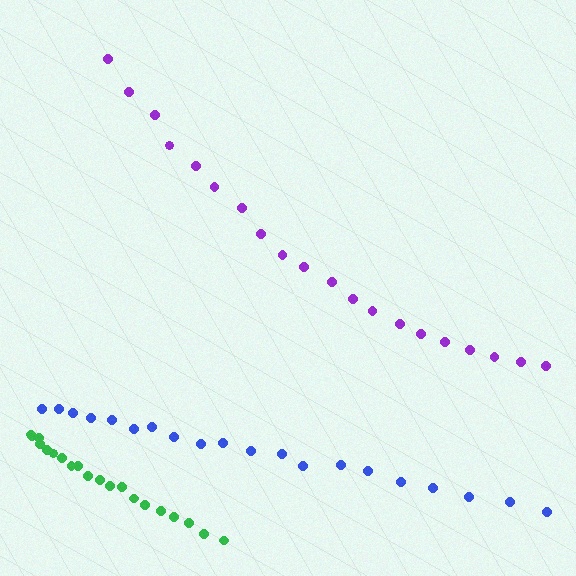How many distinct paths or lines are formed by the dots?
There are 3 distinct paths.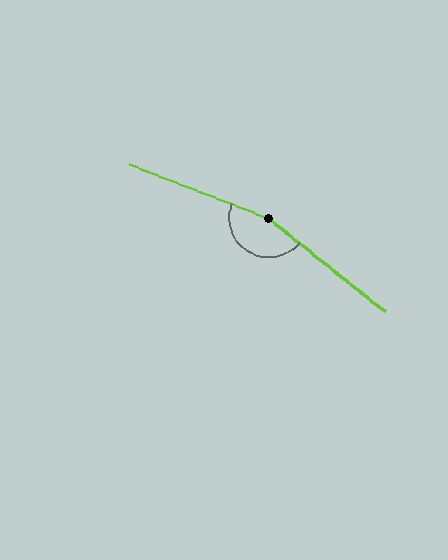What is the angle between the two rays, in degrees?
Approximately 163 degrees.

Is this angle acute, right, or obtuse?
It is obtuse.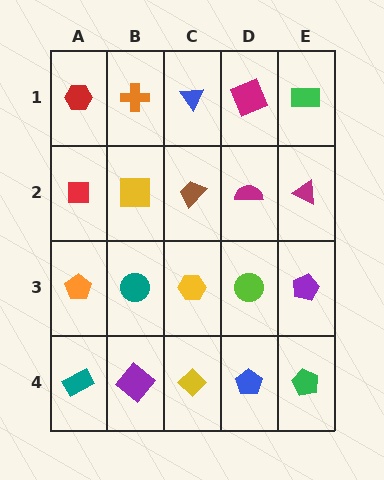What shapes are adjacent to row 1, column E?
A magenta triangle (row 2, column E), a magenta square (row 1, column D).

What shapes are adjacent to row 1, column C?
A brown trapezoid (row 2, column C), an orange cross (row 1, column B), a magenta square (row 1, column D).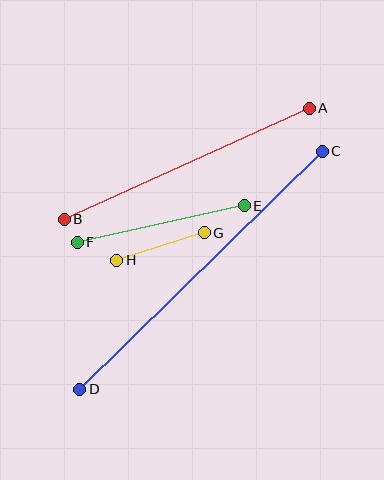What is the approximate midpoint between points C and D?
The midpoint is at approximately (201, 270) pixels.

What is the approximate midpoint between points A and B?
The midpoint is at approximately (187, 164) pixels.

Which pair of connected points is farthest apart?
Points C and D are farthest apart.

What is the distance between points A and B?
The distance is approximately 269 pixels.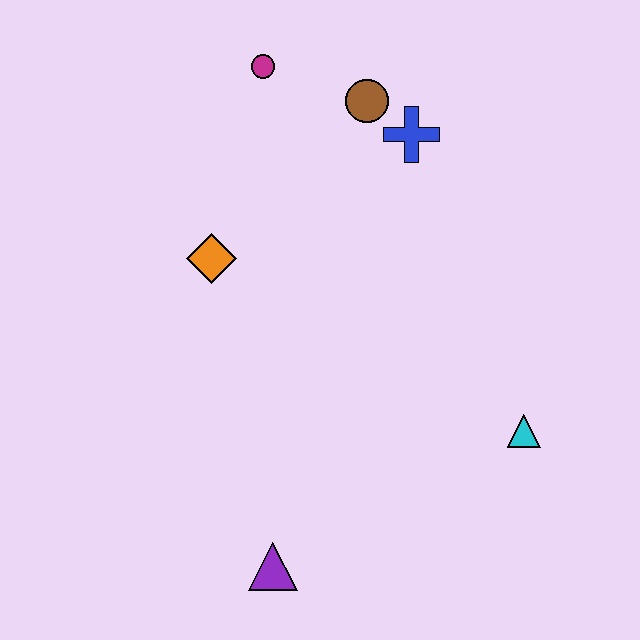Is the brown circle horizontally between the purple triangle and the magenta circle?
No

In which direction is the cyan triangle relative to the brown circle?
The cyan triangle is below the brown circle.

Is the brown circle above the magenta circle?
No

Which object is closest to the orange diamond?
The magenta circle is closest to the orange diamond.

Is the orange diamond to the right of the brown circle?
No